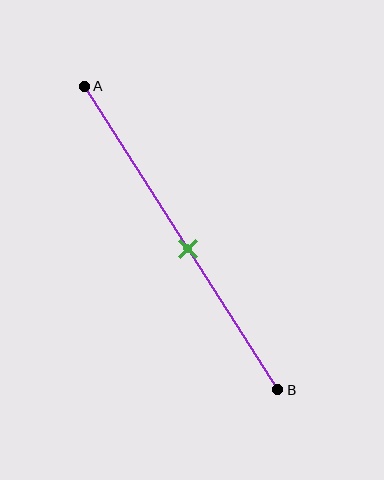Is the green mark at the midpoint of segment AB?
No, the mark is at about 55% from A, not at the 50% midpoint.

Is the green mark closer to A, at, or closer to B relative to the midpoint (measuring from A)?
The green mark is closer to point B than the midpoint of segment AB.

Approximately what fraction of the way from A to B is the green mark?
The green mark is approximately 55% of the way from A to B.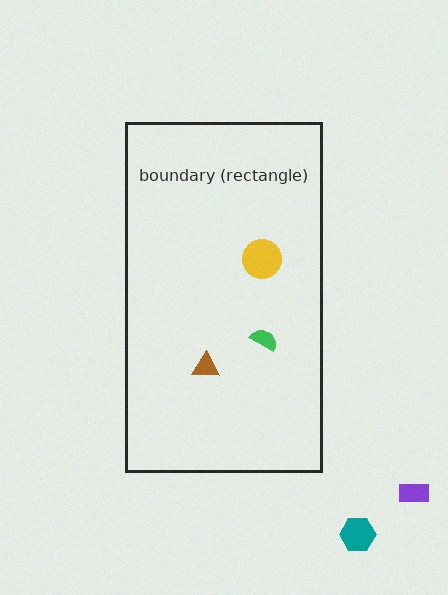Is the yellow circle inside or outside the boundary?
Inside.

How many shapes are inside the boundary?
3 inside, 2 outside.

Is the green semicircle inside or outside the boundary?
Inside.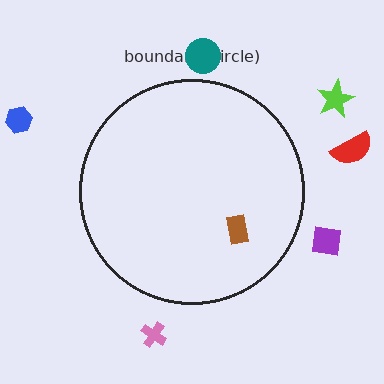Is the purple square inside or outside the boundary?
Outside.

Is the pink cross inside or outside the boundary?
Outside.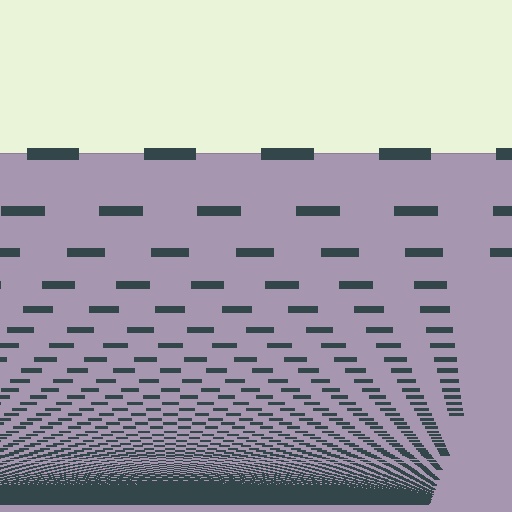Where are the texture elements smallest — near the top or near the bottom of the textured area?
Near the bottom.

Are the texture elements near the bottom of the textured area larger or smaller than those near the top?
Smaller. The gradient is inverted — elements near the bottom are smaller and denser.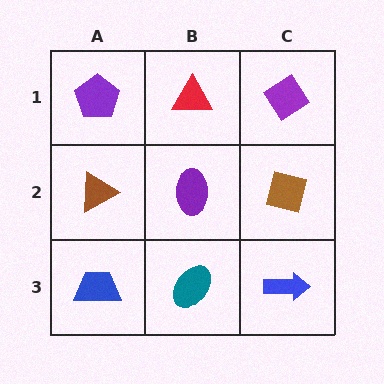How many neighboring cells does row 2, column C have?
3.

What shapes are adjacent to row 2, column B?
A red triangle (row 1, column B), a teal ellipse (row 3, column B), a brown triangle (row 2, column A), a brown square (row 2, column C).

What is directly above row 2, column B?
A red triangle.